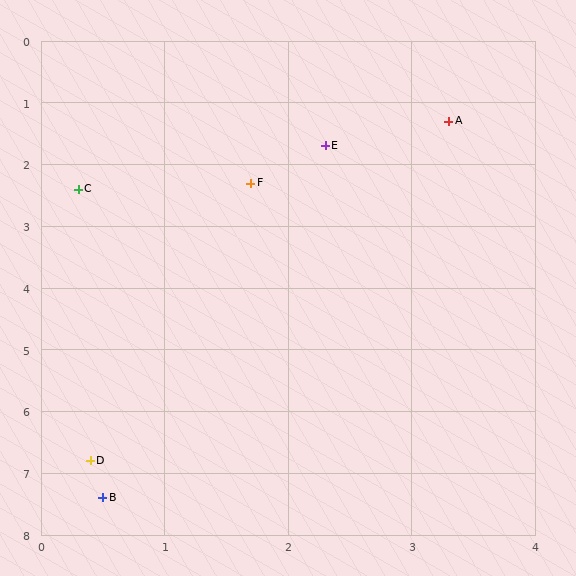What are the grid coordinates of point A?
Point A is at approximately (3.3, 1.3).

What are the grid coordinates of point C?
Point C is at approximately (0.3, 2.4).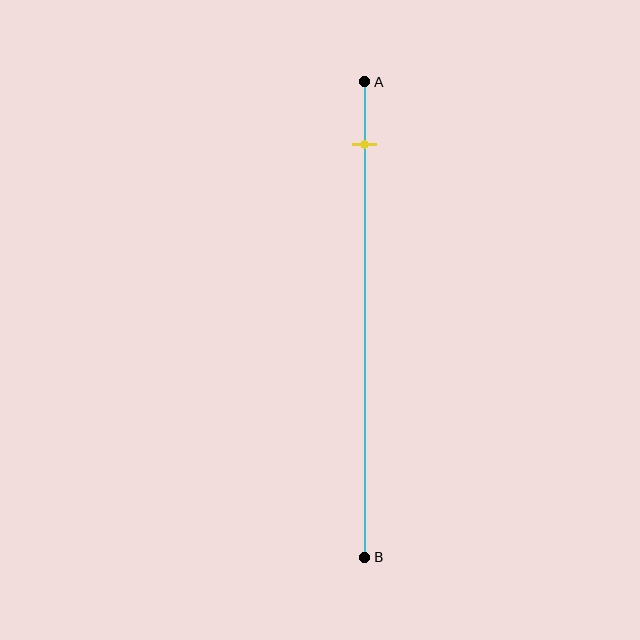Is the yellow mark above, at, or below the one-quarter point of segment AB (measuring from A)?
The yellow mark is above the one-quarter point of segment AB.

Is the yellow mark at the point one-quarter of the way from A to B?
No, the mark is at about 15% from A, not at the 25% one-quarter point.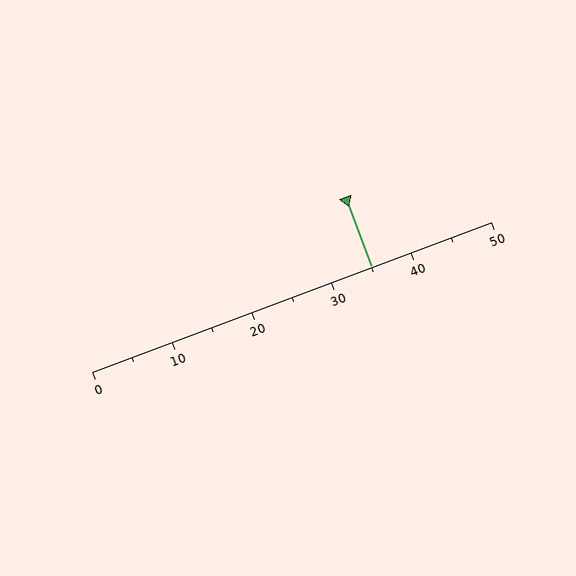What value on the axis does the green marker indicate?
The marker indicates approximately 35.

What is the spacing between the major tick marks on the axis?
The major ticks are spaced 10 apart.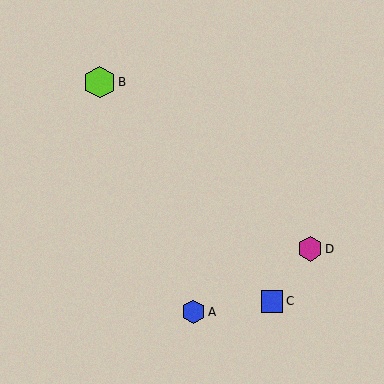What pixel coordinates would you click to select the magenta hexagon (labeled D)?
Click at (310, 249) to select the magenta hexagon D.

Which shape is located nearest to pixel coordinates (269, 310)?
The blue square (labeled C) at (272, 301) is nearest to that location.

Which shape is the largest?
The lime hexagon (labeled B) is the largest.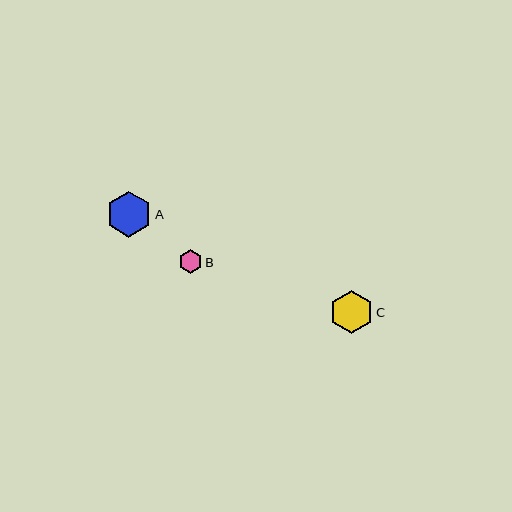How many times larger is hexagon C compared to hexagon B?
Hexagon C is approximately 1.8 times the size of hexagon B.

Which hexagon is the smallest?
Hexagon B is the smallest with a size of approximately 23 pixels.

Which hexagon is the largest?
Hexagon A is the largest with a size of approximately 46 pixels.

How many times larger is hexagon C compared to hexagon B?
Hexagon C is approximately 1.8 times the size of hexagon B.